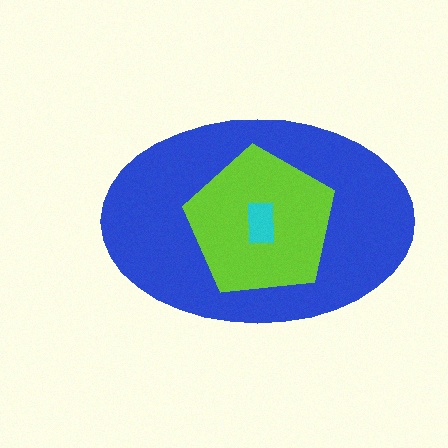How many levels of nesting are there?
3.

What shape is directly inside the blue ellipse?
The lime pentagon.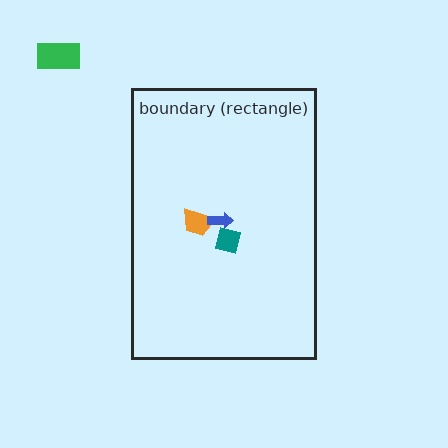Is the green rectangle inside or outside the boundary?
Outside.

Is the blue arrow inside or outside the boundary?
Inside.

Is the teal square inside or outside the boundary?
Inside.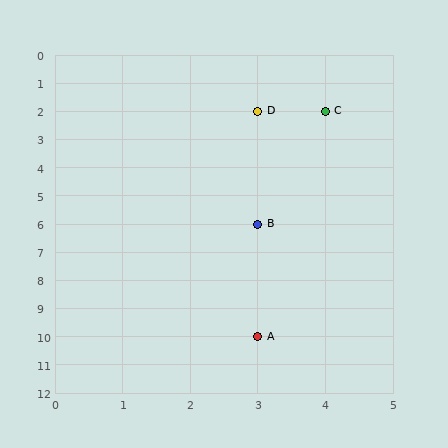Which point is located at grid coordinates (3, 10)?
Point A is at (3, 10).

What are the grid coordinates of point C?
Point C is at grid coordinates (4, 2).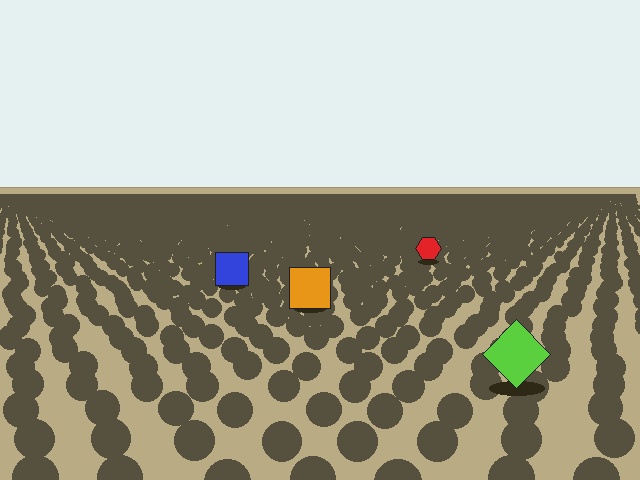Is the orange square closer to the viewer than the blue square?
Yes. The orange square is closer — you can tell from the texture gradient: the ground texture is coarser near it.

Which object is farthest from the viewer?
The red hexagon is farthest from the viewer. It appears smaller and the ground texture around it is denser.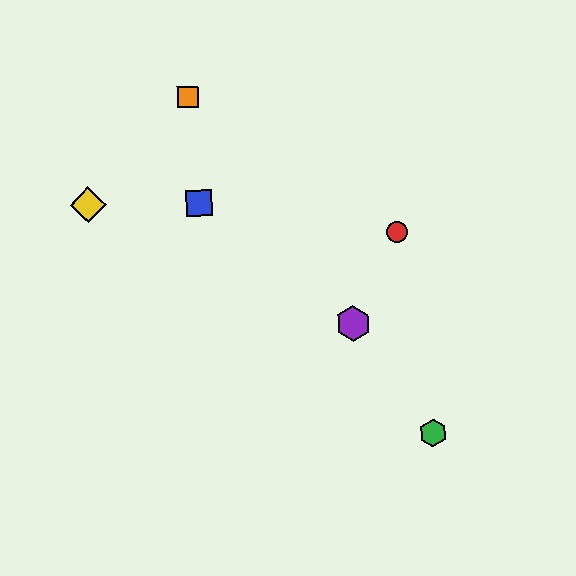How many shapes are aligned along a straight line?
3 shapes (the green hexagon, the purple hexagon, the orange square) are aligned along a straight line.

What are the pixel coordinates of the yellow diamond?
The yellow diamond is at (88, 205).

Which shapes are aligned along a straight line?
The green hexagon, the purple hexagon, the orange square are aligned along a straight line.